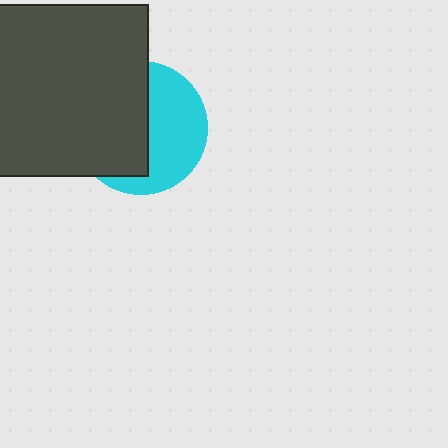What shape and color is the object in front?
The object in front is a dark gray square.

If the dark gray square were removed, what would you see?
You would see the complete cyan circle.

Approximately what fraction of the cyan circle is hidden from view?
Roughly 53% of the cyan circle is hidden behind the dark gray square.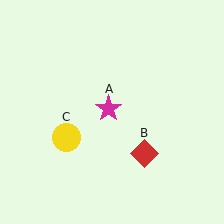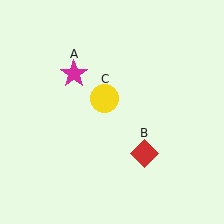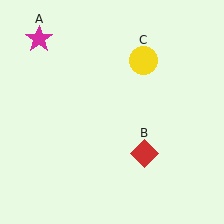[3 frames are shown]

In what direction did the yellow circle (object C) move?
The yellow circle (object C) moved up and to the right.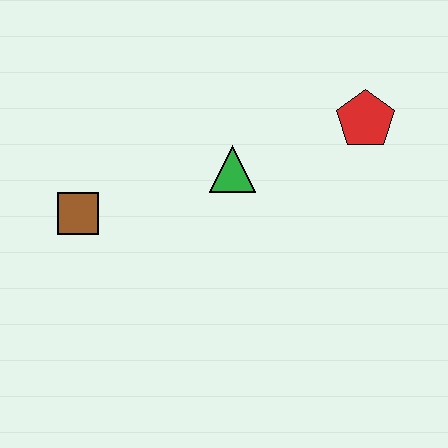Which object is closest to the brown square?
The green triangle is closest to the brown square.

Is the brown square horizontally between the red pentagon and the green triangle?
No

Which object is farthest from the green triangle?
The brown square is farthest from the green triangle.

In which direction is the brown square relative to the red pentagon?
The brown square is to the left of the red pentagon.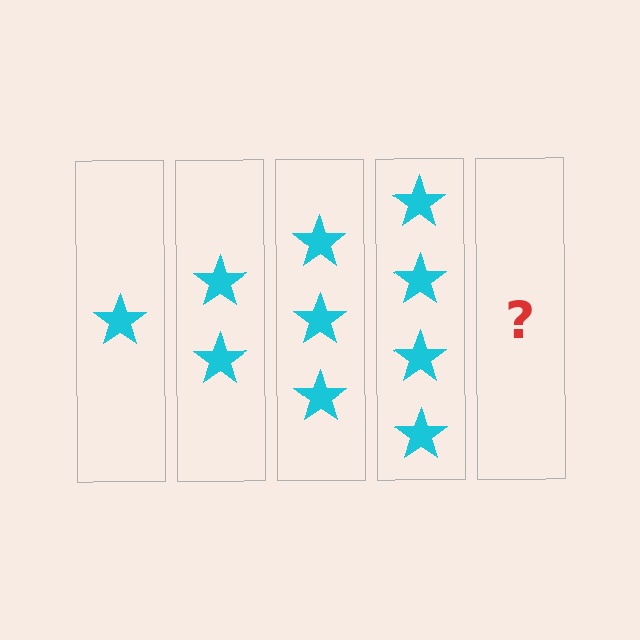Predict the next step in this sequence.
The next step is 5 stars.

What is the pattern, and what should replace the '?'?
The pattern is that each step adds one more star. The '?' should be 5 stars.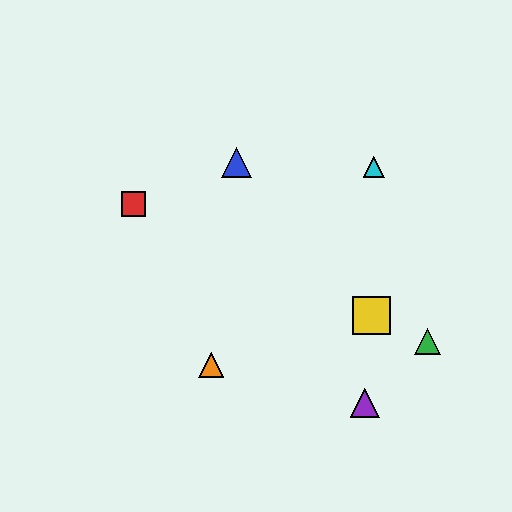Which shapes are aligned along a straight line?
The red square, the green triangle, the yellow square are aligned along a straight line.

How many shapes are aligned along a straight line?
3 shapes (the red square, the green triangle, the yellow square) are aligned along a straight line.